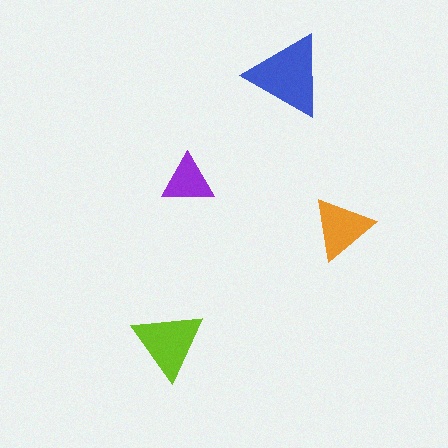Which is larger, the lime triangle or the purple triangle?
The lime one.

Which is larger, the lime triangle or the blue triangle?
The blue one.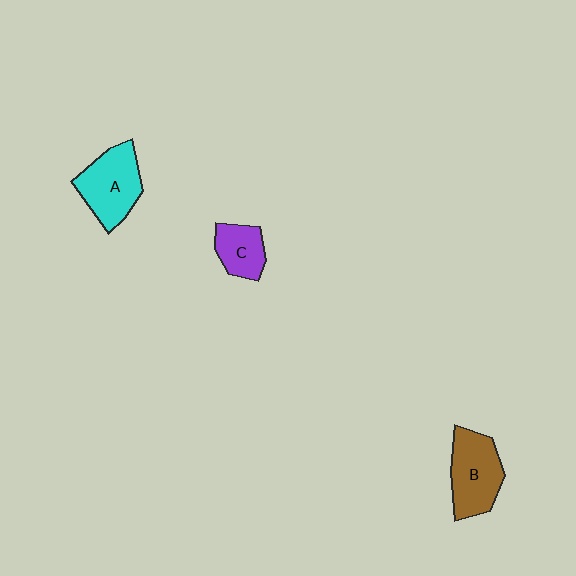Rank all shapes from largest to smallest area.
From largest to smallest: A (cyan), B (brown), C (purple).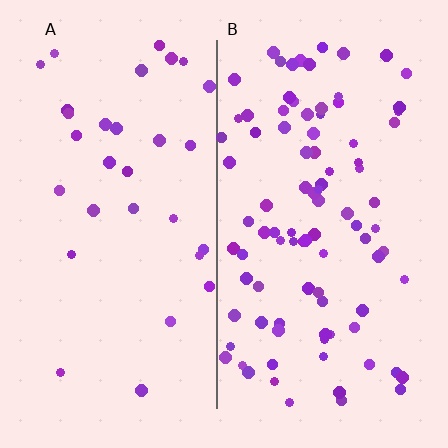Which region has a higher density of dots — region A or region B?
B (the right).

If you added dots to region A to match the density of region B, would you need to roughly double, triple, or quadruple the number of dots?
Approximately triple.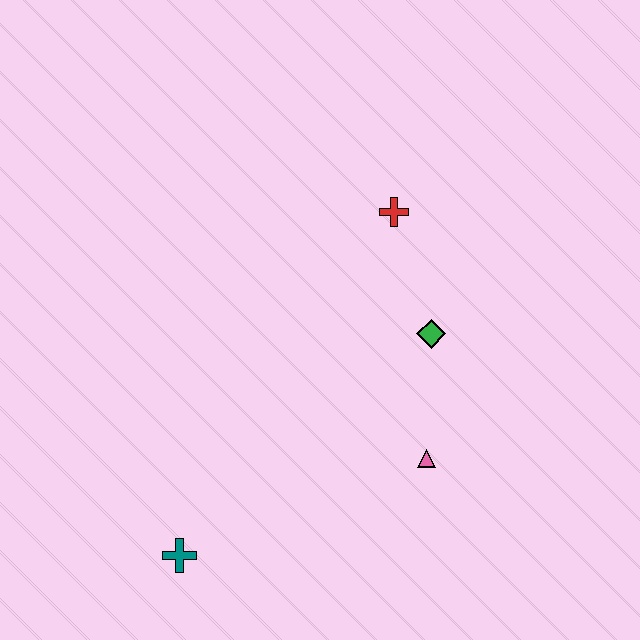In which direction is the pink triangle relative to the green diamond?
The pink triangle is below the green diamond.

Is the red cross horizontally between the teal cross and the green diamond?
Yes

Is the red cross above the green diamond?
Yes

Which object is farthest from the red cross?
The teal cross is farthest from the red cross.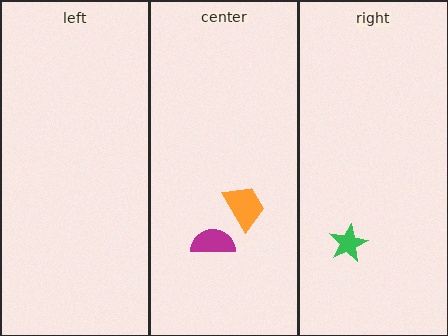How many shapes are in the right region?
1.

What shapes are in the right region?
The green star.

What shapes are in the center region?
The orange trapezoid, the magenta semicircle.